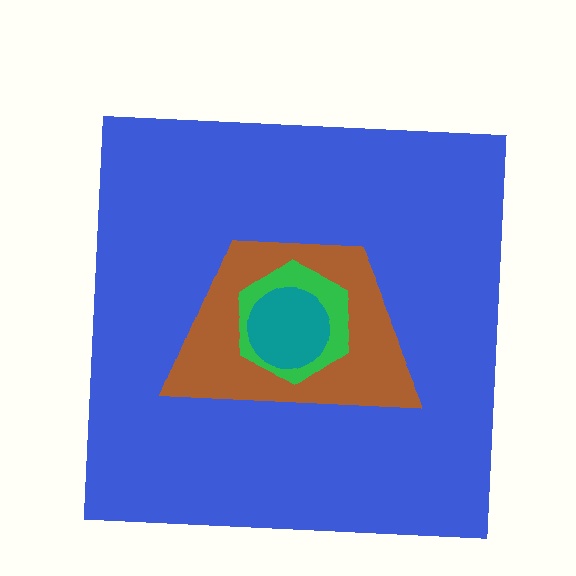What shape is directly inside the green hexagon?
The teal circle.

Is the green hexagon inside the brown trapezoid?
Yes.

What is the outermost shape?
The blue square.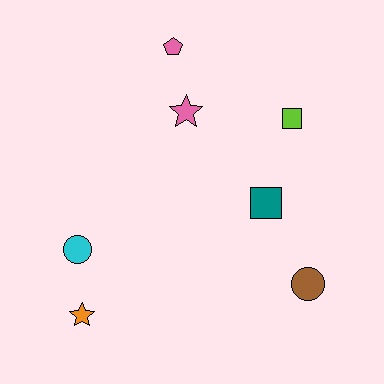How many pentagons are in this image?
There is 1 pentagon.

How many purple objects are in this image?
There are no purple objects.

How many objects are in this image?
There are 7 objects.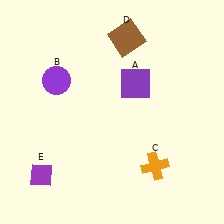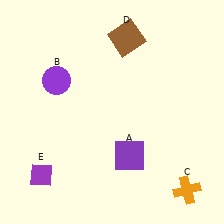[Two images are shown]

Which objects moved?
The objects that moved are: the purple square (A), the orange cross (C).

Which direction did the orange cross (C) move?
The orange cross (C) moved right.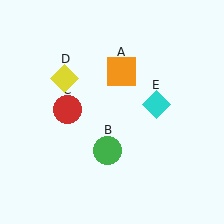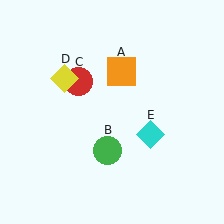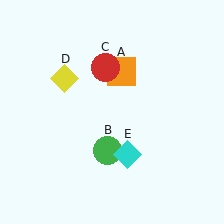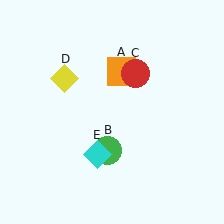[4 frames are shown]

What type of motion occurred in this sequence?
The red circle (object C), cyan diamond (object E) rotated clockwise around the center of the scene.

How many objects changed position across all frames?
2 objects changed position: red circle (object C), cyan diamond (object E).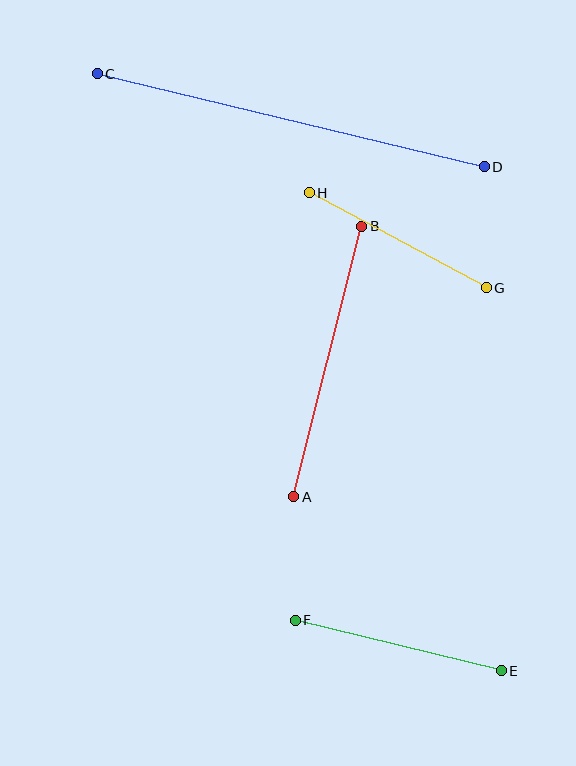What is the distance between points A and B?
The distance is approximately 279 pixels.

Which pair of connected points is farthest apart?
Points C and D are farthest apart.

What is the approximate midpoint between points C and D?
The midpoint is at approximately (291, 120) pixels.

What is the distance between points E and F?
The distance is approximately 212 pixels.